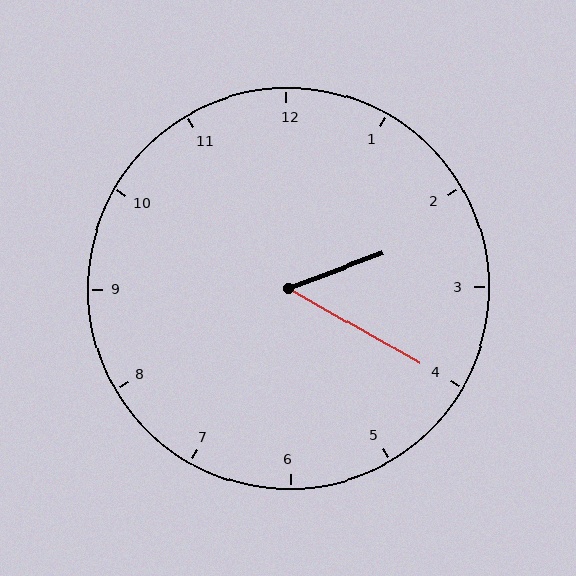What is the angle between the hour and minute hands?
Approximately 50 degrees.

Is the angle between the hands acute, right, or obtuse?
It is acute.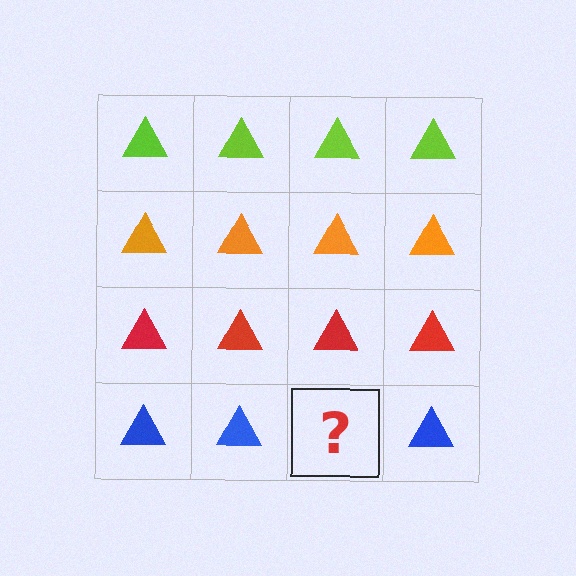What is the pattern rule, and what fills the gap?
The rule is that each row has a consistent color. The gap should be filled with a blue triangle.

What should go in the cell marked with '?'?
The missing cell should contain a blue triangle.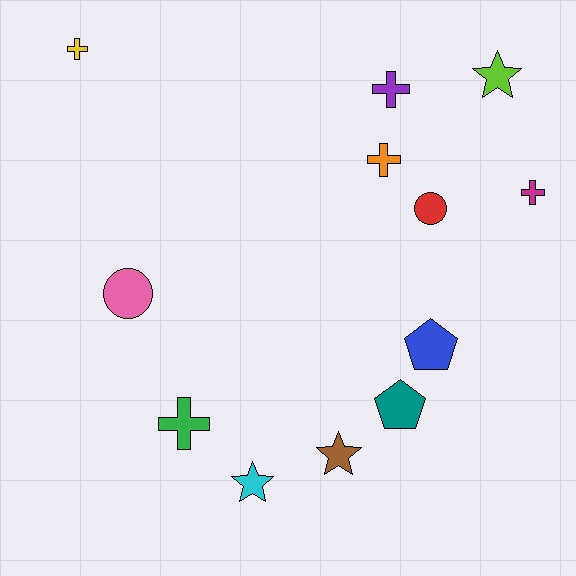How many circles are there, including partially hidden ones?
There are 2 circles.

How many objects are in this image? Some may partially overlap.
There are 12 objects.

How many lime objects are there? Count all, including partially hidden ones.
There is 1 lime object.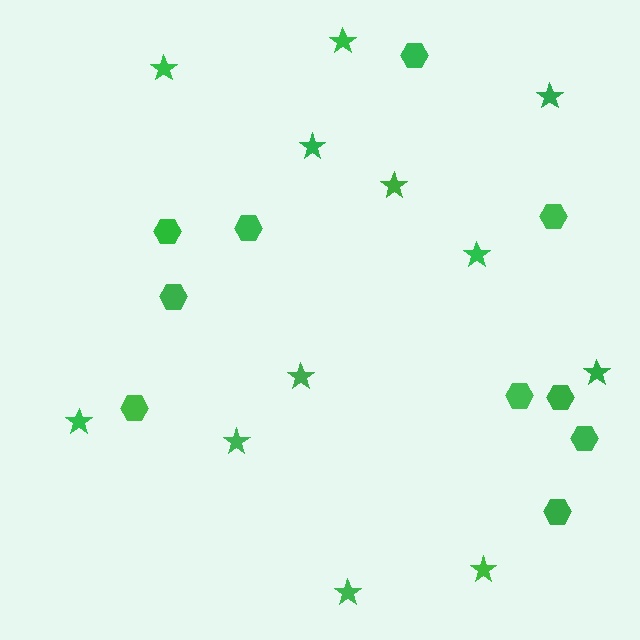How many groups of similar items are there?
There are 2 groups: one group of hexagons (10) and one group of stars (12).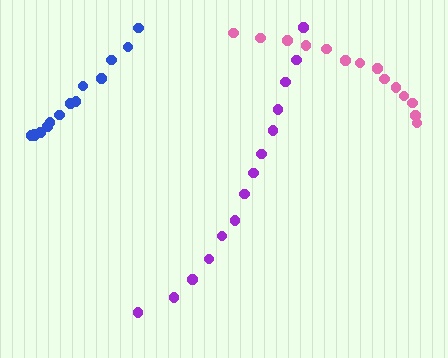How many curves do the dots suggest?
There are 3 distinct paths.